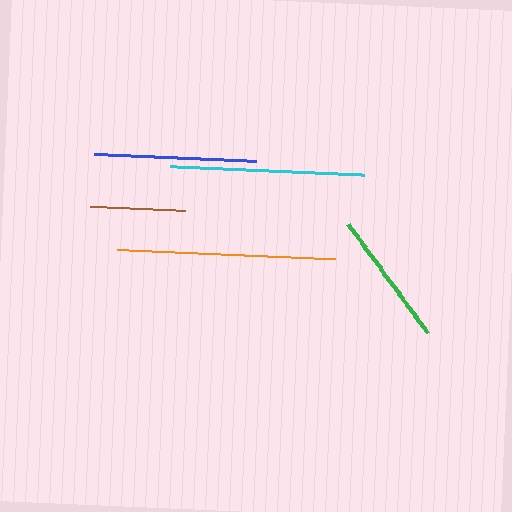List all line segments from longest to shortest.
From longest to shortest: orange, cyan, blue, green, brown.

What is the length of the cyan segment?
The cyan segment is approximately 194 pixels long.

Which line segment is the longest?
The orange line is the longest at approximately 218 pixels.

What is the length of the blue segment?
The blue segment is approximately 162 pixels long.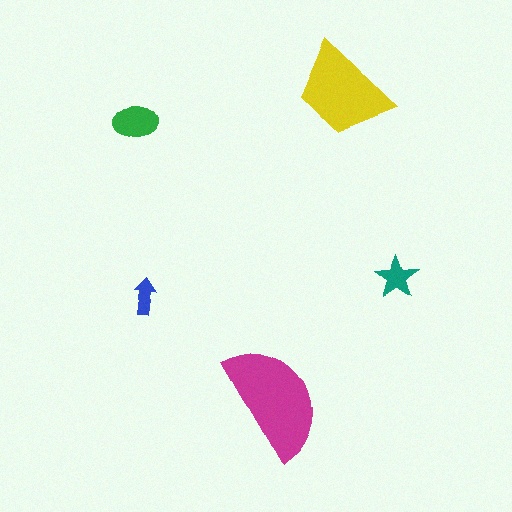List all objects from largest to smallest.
The magenta semicircle, the yellow trapezoid, the green ellipse, the teal star, the blue arrow.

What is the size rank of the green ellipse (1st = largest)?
3rd.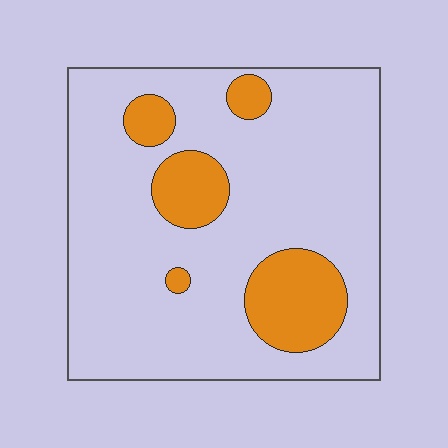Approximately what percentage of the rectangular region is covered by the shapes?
Approximately 20%.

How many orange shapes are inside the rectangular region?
5.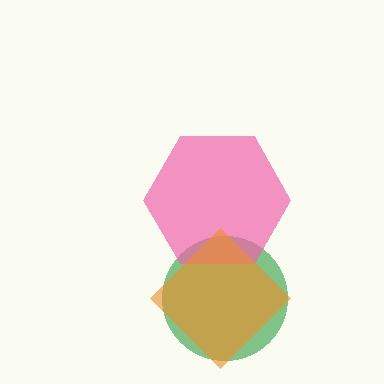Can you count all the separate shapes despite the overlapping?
Yes, there are 3 separate shapes.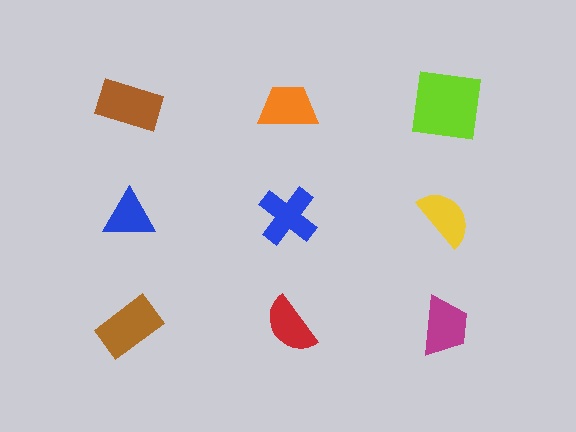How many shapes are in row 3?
3 shapes.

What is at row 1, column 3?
A lime square.